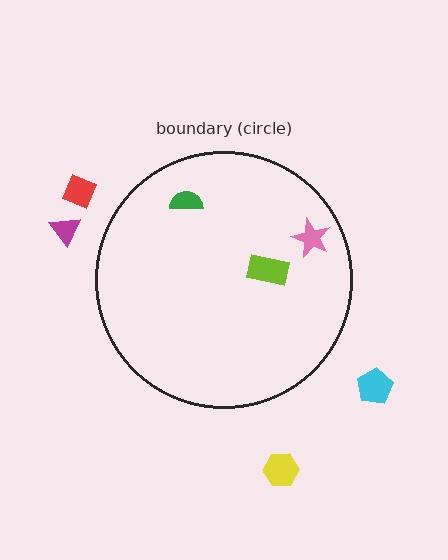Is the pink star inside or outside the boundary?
Inside.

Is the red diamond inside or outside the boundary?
Outside.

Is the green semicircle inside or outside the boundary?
Inside.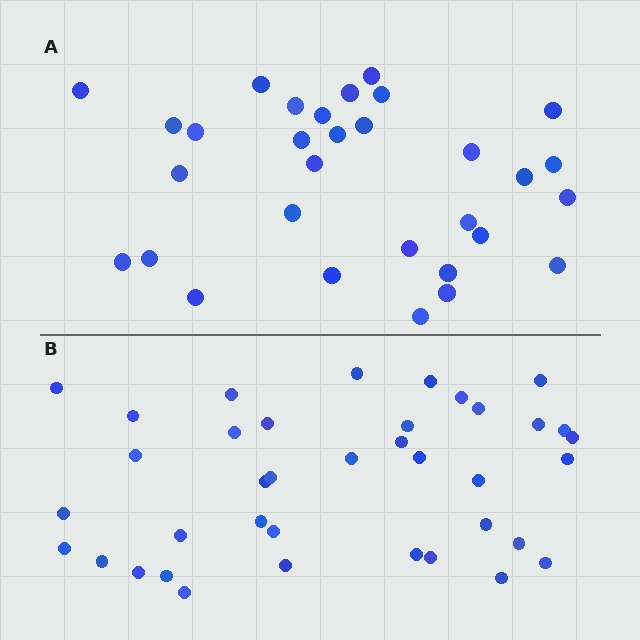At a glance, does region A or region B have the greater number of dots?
Region B (the bottom region) has more dots.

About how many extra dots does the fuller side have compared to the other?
Region B has roughly 8 or so more dots than region A.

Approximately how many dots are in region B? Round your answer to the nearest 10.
About 40 dots. (The exact count is 38, which rounds to 40.)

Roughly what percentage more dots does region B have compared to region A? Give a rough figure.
About 25% more.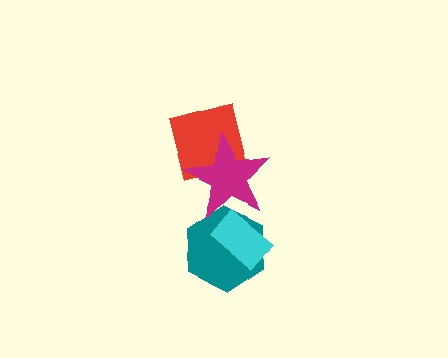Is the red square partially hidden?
Yes, it is partially covered by another shape.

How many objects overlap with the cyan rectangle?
2 objects overlap with the cyan rectangle.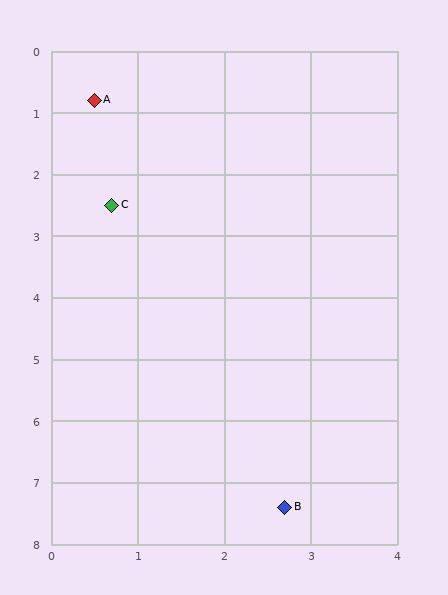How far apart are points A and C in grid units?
Points A and C are about 1.7 grid units apart.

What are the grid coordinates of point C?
Point C is at approximately (0.7, 2.5).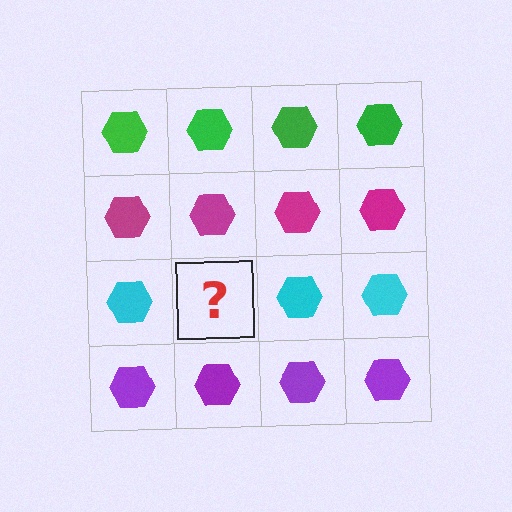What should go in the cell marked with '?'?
The missing cell should contain a cyan hexagon.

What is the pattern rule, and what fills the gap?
The rule is that each row has a consistent color. The gap should be filled with a cyan hexagon.